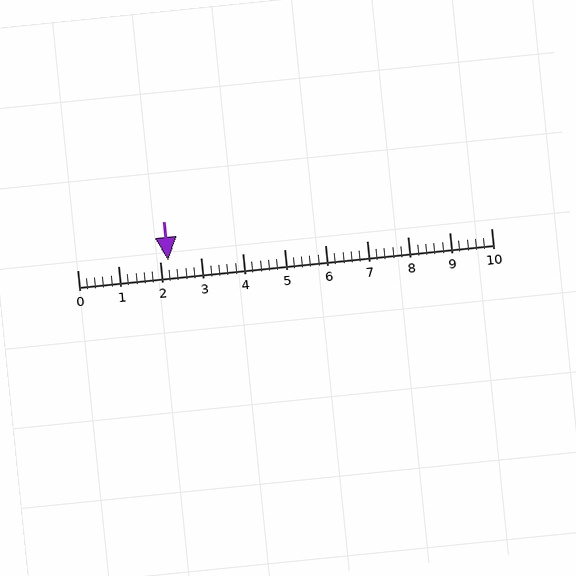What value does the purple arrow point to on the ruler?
The purple arrow points to approximately 2.2.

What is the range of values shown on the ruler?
The ruler shows values from 0 to 10.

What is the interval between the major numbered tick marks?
The major tick marks are spaced 1 units apart.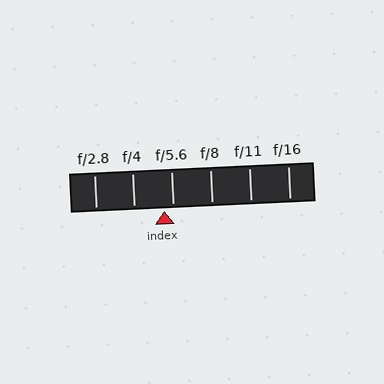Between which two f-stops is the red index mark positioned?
The index mark is between f/4 and f/5.6.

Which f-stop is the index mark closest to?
The index mark is closest to f/5.6.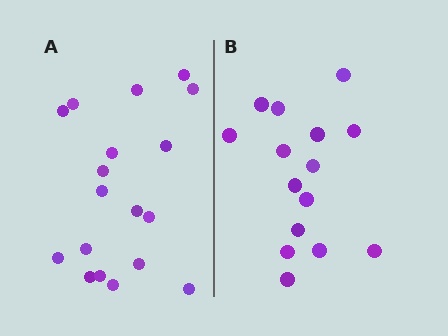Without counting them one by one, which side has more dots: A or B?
Region A (the left region) has more dots.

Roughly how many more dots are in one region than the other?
Region A has just a few more — roughly 2 or 3 more dots than region B.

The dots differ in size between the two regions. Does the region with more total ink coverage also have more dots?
No. Region B has more total ink coverage because its dots are larger, but region A actually contains more individual dots. Total area can be misleading — the number of items is what matters here.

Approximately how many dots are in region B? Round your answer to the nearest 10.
About 20 dots. (The exact count is 15, which rounds to 20.)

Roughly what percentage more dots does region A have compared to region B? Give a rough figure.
About 20% more.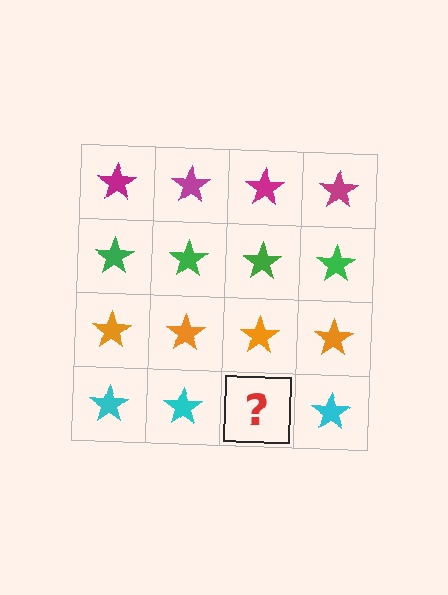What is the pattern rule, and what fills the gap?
The rule is that each row has a consistent color. The gap should be filled with a cyan star.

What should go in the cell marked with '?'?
The missing cell should contain a cyan star.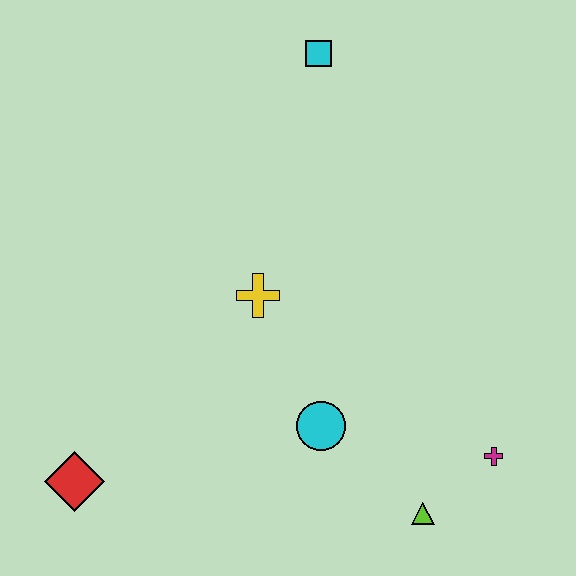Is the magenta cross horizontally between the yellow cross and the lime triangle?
No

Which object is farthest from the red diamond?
The cyan square is farthest from the red diamond.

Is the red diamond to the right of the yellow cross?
No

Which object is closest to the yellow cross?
The cyan circle is closest to the yellow cross.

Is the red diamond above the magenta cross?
No